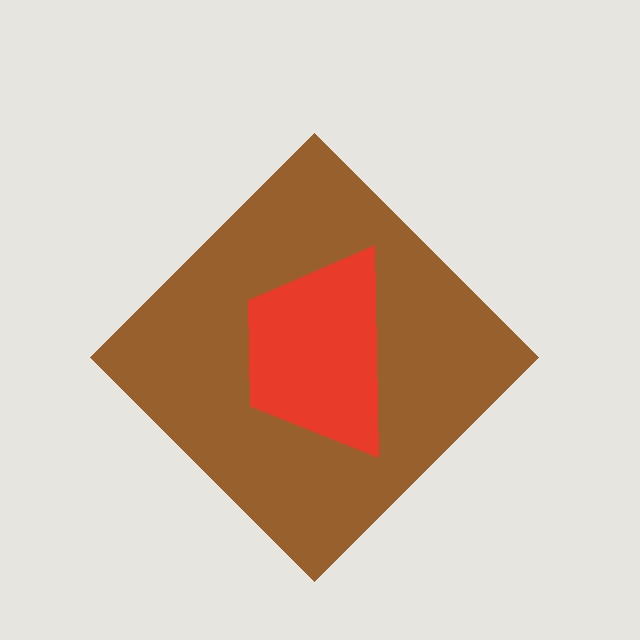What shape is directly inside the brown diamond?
The red trapezoid.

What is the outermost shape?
The brown diamond.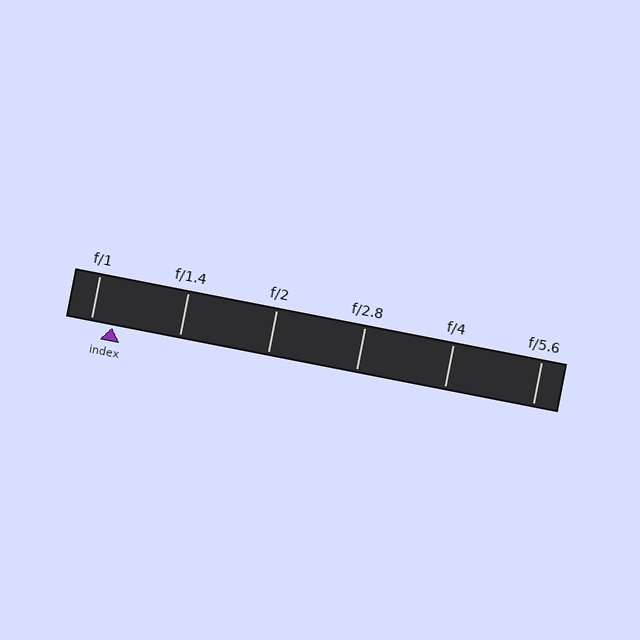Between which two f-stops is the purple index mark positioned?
The index mark is between f/1 and f/1.4.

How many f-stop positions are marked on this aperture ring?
There are 6 f-stop positions marked.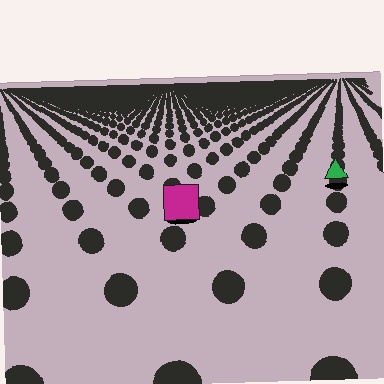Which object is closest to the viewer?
The magenta square is closest. The texture marks near it are larger and more spread out.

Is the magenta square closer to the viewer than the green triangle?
Yes. The magenta square is closer — you can tell from the texture gradient: the ground texture is coarser near it.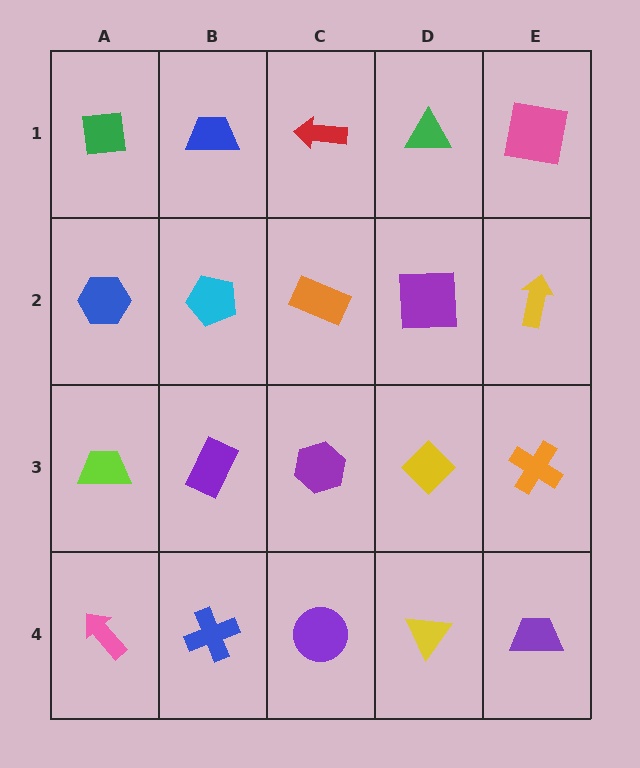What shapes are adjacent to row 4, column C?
A purple hexagon (row 3, column C), a blue cross (row 4, column B), a yellow triangle (row 4, column D).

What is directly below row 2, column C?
A purple hexagon.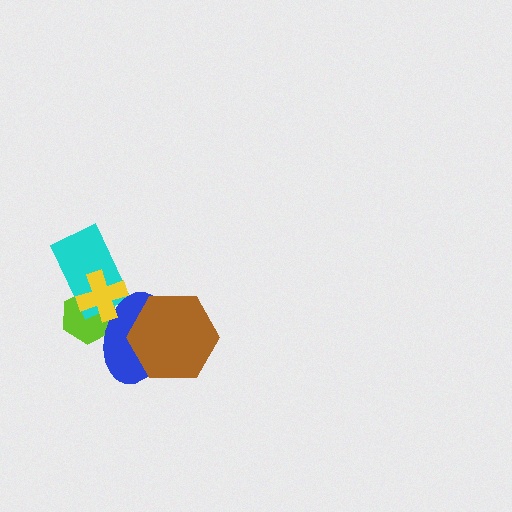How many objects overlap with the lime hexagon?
3 objects overlap with the lime hexagon.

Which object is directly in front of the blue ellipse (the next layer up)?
The yellow cross is directly in front of the blue ellipse.